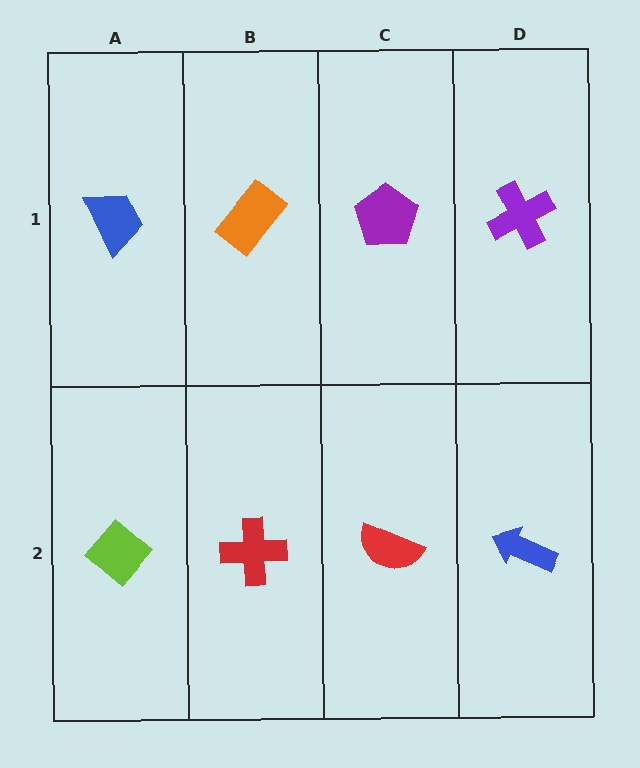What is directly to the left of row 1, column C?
An orange rectangle.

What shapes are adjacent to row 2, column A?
A blue trapezoid (row 1, column A), a red cross (row 2, column B).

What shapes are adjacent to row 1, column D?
A blue arrow (row 2, column D), a purple pentagon (row 1, column C).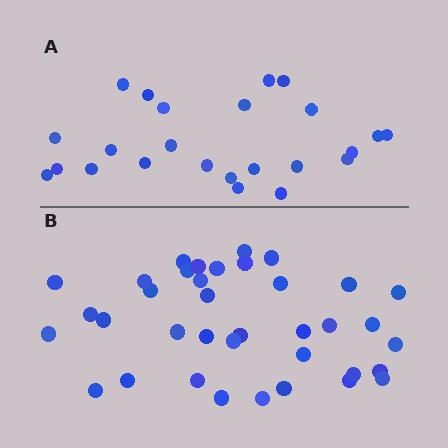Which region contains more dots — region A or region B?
Region B (the bottom region) has more dots.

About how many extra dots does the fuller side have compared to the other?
Region B has approximately 15 more dots than region A.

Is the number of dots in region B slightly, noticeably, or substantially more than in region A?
Region B has substantially more. The ratio is roughly 1.5 to 1.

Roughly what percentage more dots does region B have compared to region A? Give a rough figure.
About 55% more.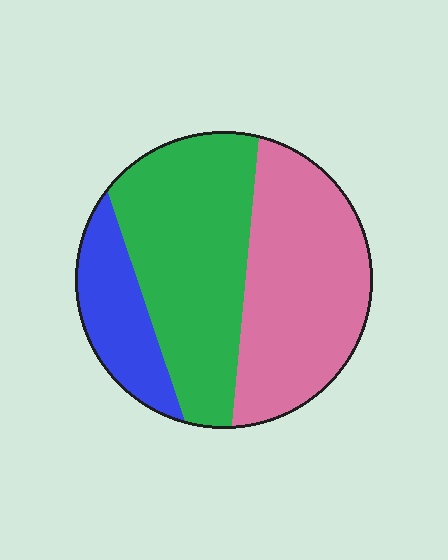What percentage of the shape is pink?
Pink covers around 40% of the shape.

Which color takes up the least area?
Blue, at roughly 15%.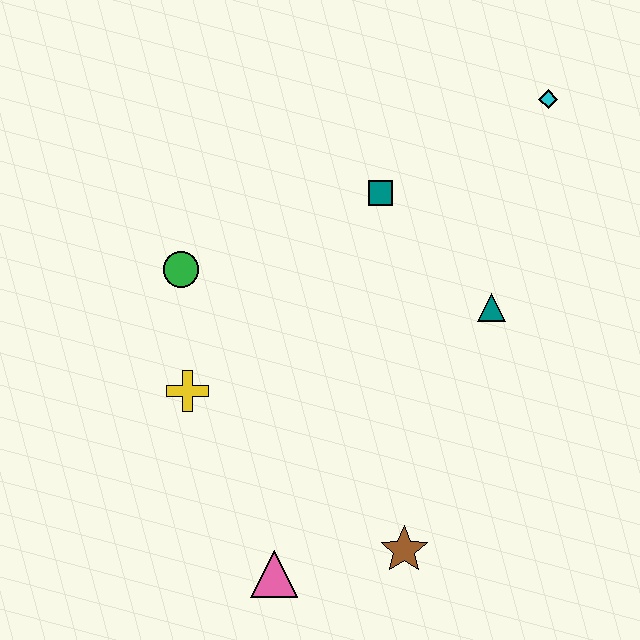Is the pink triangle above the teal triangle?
No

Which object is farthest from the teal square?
The pink triangle is farthest from the teal square.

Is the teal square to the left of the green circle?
No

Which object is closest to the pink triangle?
The brown star is closest to the pink triangle.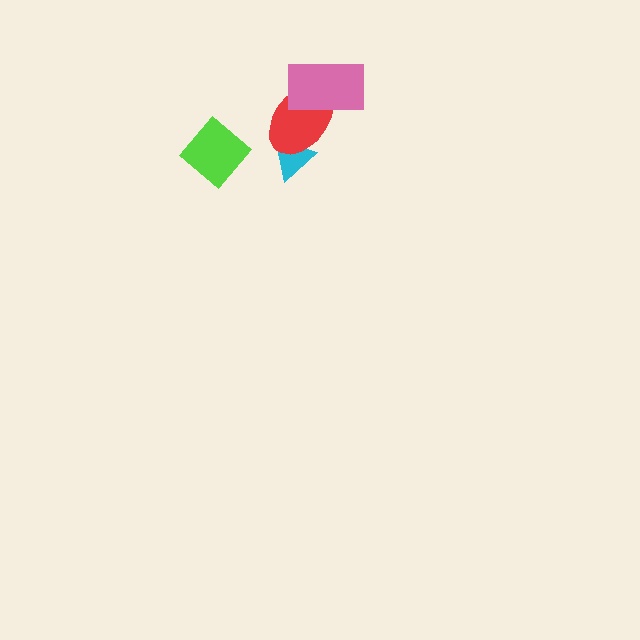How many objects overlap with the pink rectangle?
1 object overlaps with the pink rectangle.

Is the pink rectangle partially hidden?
No, no other shape covers it.